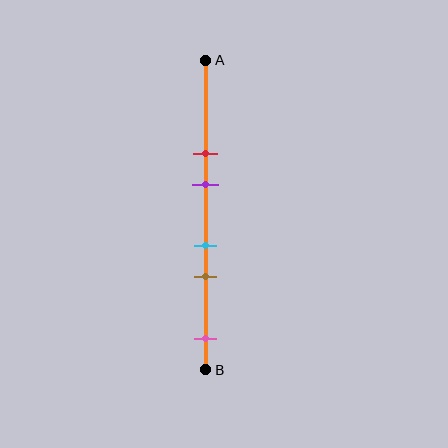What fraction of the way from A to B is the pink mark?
The pink mark is approximately 90% (0.9) of the way from A to B.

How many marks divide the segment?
There are 5 marks dividing the segment.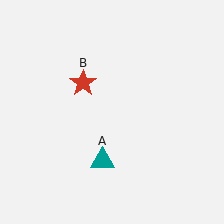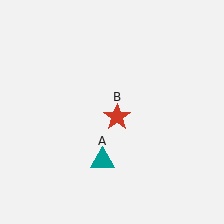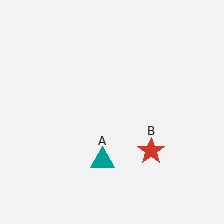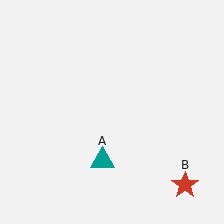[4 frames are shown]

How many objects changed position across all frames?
1 object changed position: red star (object B).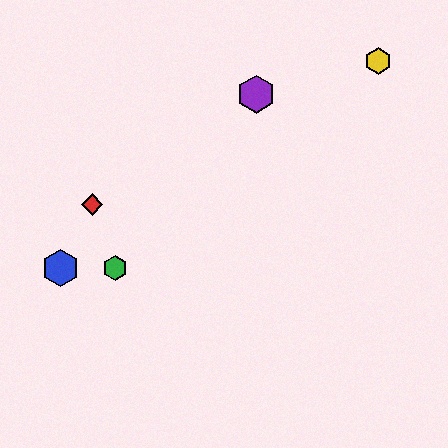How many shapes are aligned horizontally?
2 shapes (the blue hexagon, the green hexagon) are aligned horizontally.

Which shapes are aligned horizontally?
The blue hexagon, the green hexagon are aligned horizontally.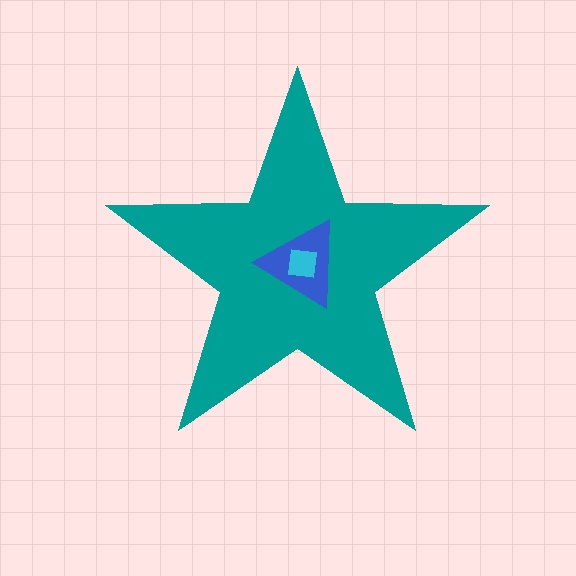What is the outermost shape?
The teal star.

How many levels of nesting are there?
3.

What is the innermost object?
The cyan square.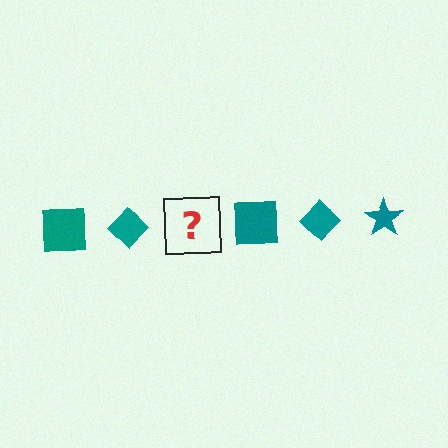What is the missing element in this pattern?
The missing element is a teal star.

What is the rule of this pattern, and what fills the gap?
The rule is that the pattern cycles through square, diamond, star shapes in teal. The gap should be filled with a teal star.